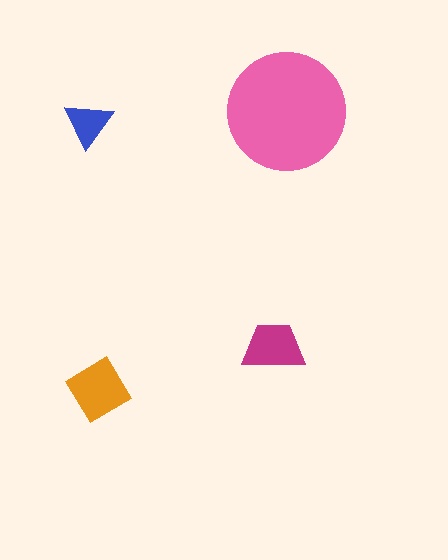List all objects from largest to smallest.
The pink circle, the orange diamond, the magenta trapezoid, the blue triangle.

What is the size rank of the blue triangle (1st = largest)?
4th.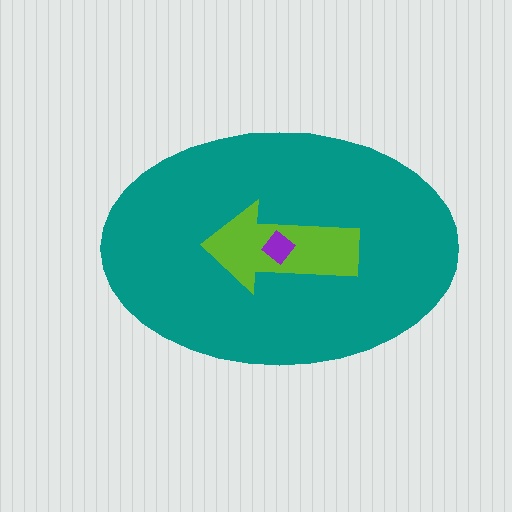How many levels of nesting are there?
3.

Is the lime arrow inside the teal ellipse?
Yes.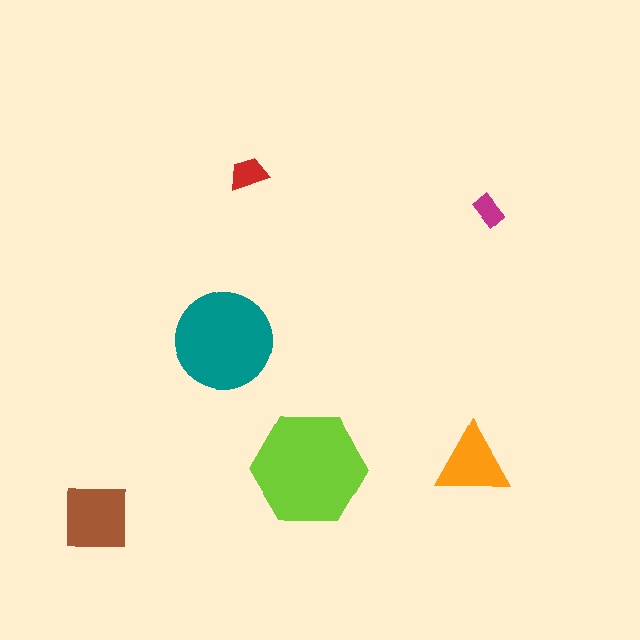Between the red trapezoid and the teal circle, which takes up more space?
The teal circle.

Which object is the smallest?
The magenta rectangle.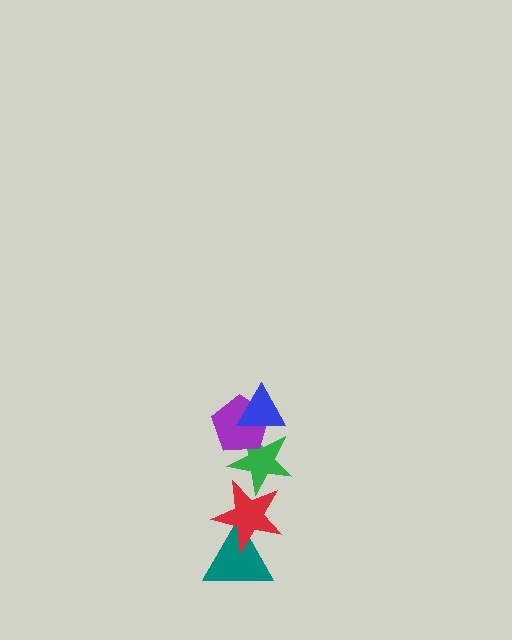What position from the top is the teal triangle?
The teal triangle is 5th from the top.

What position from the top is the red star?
The red star is 4th from the top.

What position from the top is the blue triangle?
The blue triangle is 1st from the top.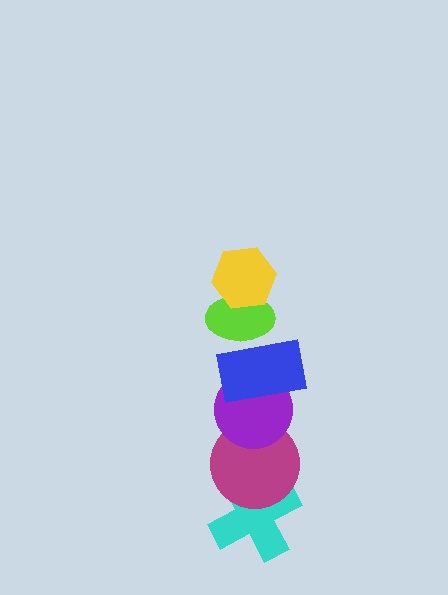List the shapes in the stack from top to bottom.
From top to bottom: the yellow hexagon, the lime ellipse, the blue rectangle, the purple circle, the magenta circle, the cyan cross.